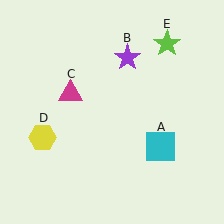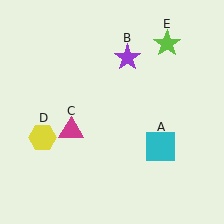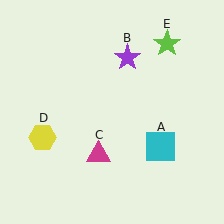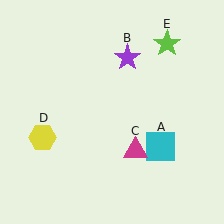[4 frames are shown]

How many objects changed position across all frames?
1 object changed position: magenta triangle (object C).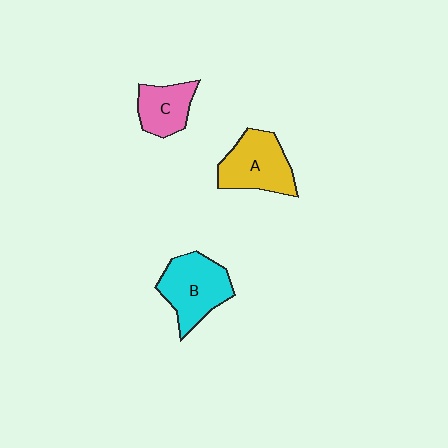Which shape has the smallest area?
Shape C (pink).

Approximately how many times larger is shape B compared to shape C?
Approximately 1.5 times.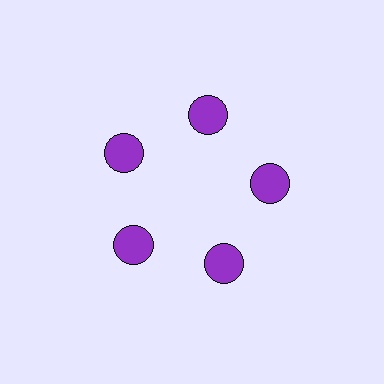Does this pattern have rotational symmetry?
Yes, this pattern has 5-fold rotational symmetry. It looks the same after rotating 72 degrees around the center.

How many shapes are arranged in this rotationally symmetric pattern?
There are 5 shapes, arranged in 5 groups of 1.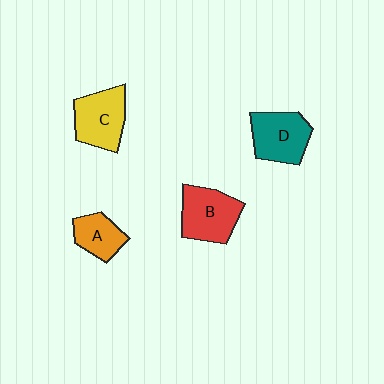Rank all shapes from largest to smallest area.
From largest to smallest: B (red), C (yellow), D (teal), A (orange).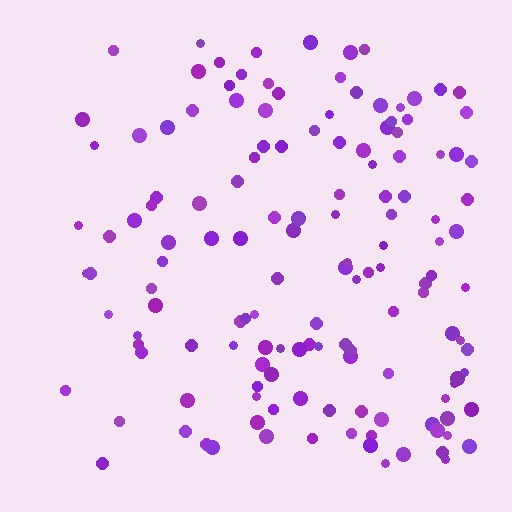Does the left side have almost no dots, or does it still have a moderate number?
Still a moderate number, just noticeably fewer than the right.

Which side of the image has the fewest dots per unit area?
The left.